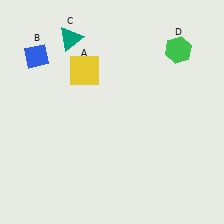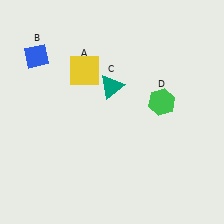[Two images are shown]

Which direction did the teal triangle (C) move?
The teal triangle (C) moved down.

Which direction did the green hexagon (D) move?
The green hexagon (D) moved down.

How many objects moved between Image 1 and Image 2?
2 objects moved between the two images.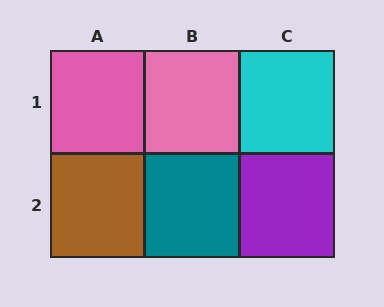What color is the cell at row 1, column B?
Pink.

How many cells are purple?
1 cell is purple.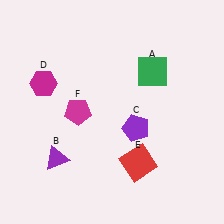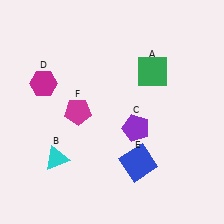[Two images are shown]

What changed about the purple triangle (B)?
In Image 1, B is purple. In Image 2, it changed to cyan.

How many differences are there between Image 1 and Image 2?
There are 2 differences between the two images.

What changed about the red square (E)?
In Image 1, E is red. In Image 2, it changed to blue.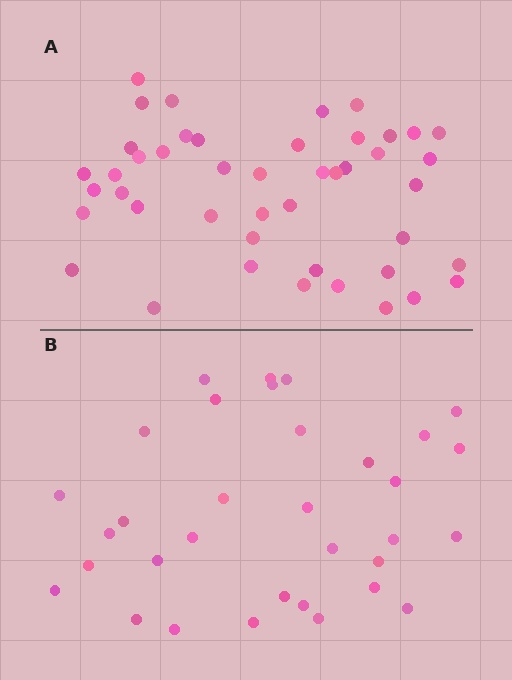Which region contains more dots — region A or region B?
Region A (the top region) has more dots.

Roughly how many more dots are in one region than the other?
Region A has roughly 12 or so more dots than region B.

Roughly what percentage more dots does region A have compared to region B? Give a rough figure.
About 35% more.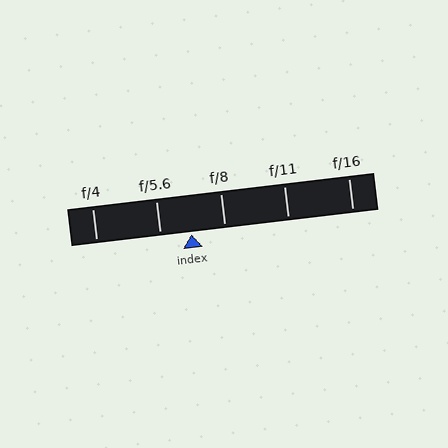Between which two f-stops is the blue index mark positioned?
The index mark is between f/5.6 and f/8.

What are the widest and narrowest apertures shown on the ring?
The widest aperture shown is f/4 and the narrowest is f/16.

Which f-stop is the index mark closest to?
The index mark is closest to f/5.6.